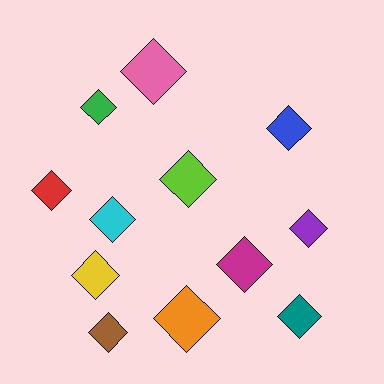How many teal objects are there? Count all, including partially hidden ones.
There is 1 teal object.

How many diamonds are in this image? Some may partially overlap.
There are 12 diamonds.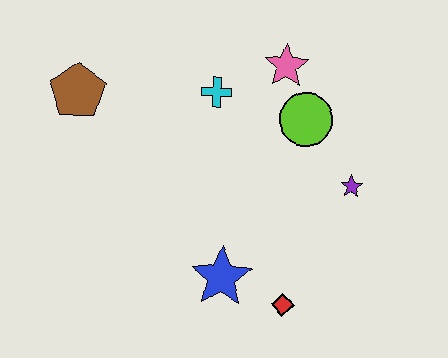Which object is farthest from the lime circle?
The brown pentagon is farthest from the lime circle.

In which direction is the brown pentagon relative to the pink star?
The brown pentagon is to the left of the pink star.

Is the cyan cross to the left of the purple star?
Yes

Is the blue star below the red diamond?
No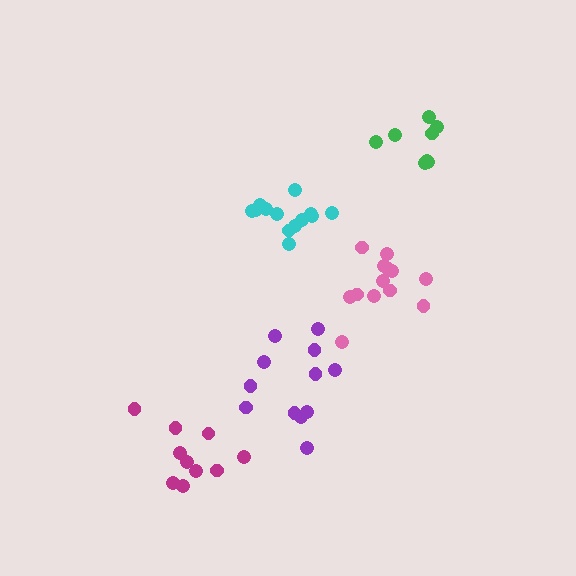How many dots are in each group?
Group 1: 8 dots, Group 2: 10 dots, Group 3: 13 dots, Group 4: 13 dots, Group 5: 12 dots (56 total).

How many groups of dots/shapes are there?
There are 5 groups.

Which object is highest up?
The green cluster is topmost.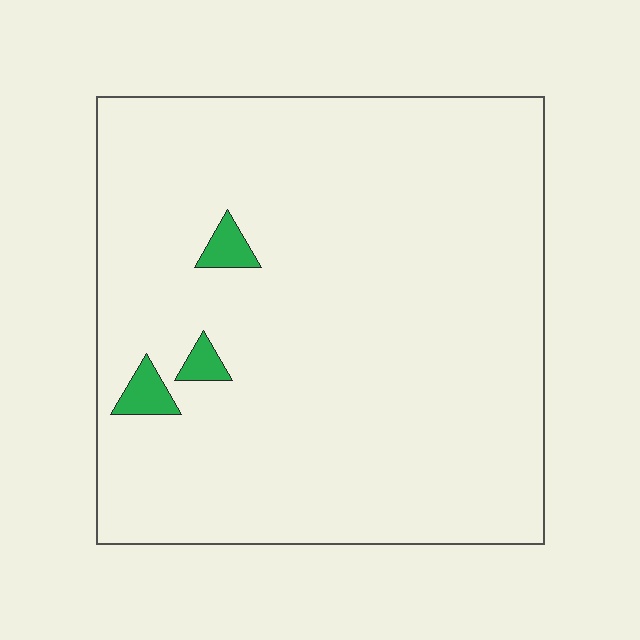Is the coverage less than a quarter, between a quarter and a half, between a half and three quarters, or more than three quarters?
Less than a quarter.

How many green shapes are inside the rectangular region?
3.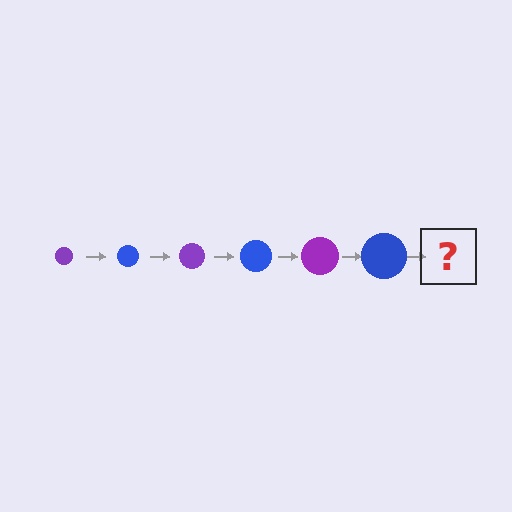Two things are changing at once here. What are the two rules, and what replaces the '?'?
The two rules are that the circle grows larger each step and the color cycles through purple and blue. The '?' should be a purple circle, larger than the previous one.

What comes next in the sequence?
The next element should be a purple circle, larger than the previous one.